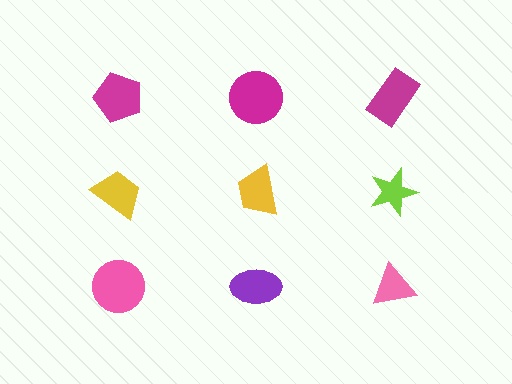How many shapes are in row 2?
3 shapes.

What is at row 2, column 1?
A yellow trapezoid.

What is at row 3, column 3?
A pink triangle.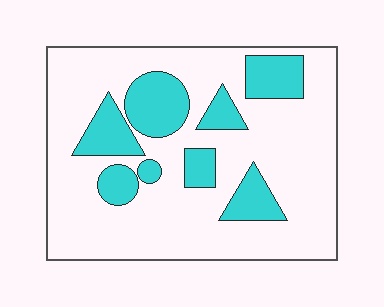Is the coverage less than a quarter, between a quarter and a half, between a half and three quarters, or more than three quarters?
Less than a quarter.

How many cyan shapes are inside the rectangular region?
8.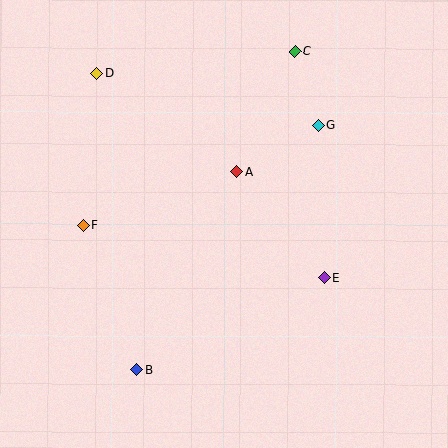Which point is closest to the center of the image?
Point A at (237, 172) is closest to the center.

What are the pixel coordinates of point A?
Point A is at (237, 172).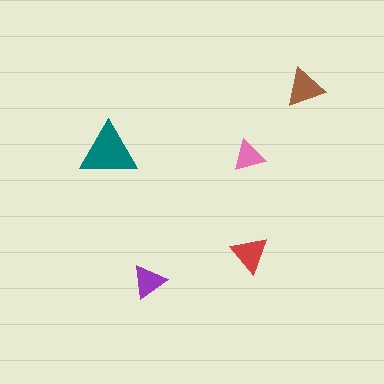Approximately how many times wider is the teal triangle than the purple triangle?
About 1.5 times wider.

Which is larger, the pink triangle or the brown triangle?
The brown one.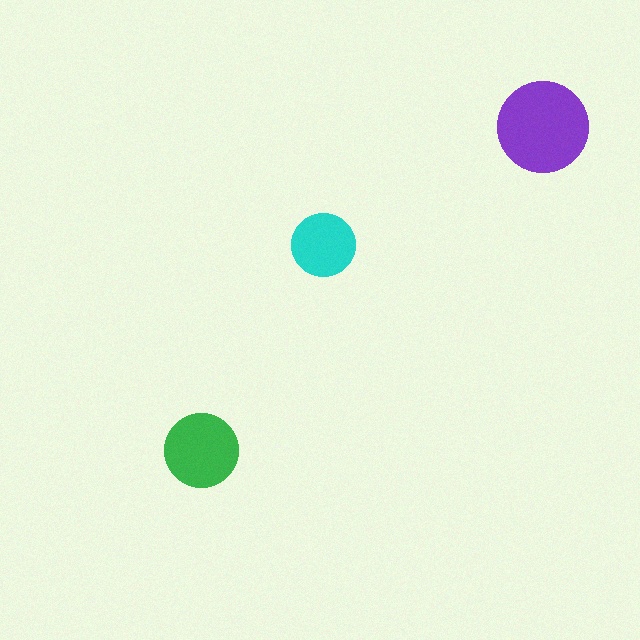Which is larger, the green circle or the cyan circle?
The green one.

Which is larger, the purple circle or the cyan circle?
The purple one.